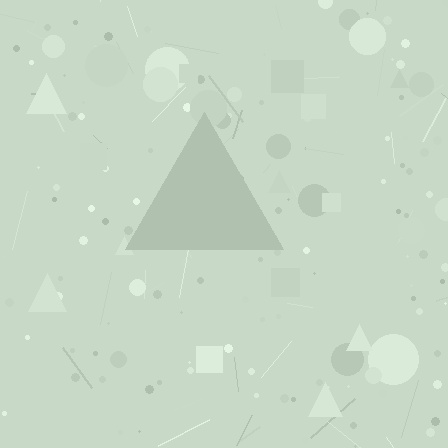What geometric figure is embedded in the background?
A triangle is embedded in the background.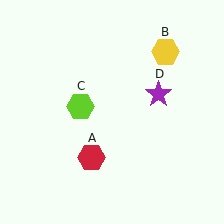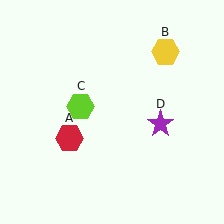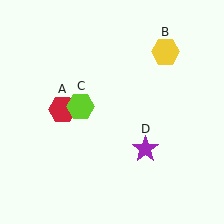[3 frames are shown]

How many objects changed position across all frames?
2 objects changed position: red hexagon (object A), purple star (object D).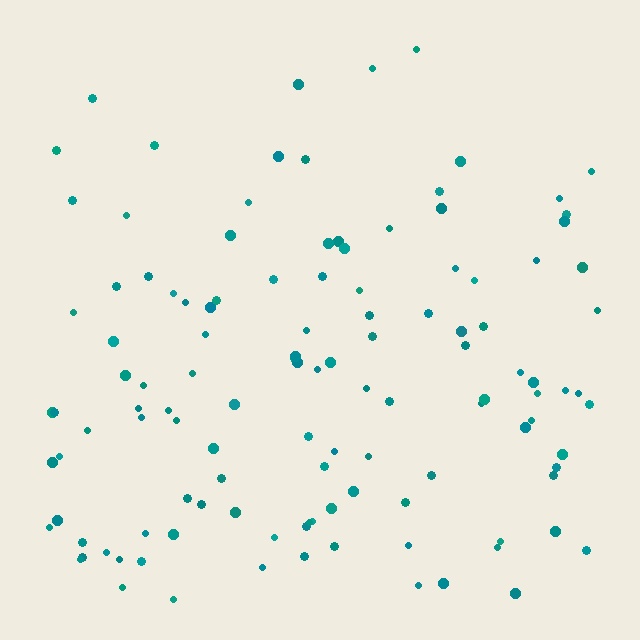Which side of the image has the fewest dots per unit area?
The top.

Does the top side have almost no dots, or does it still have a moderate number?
Still a moderate number, just noticeably fewer than the bottom.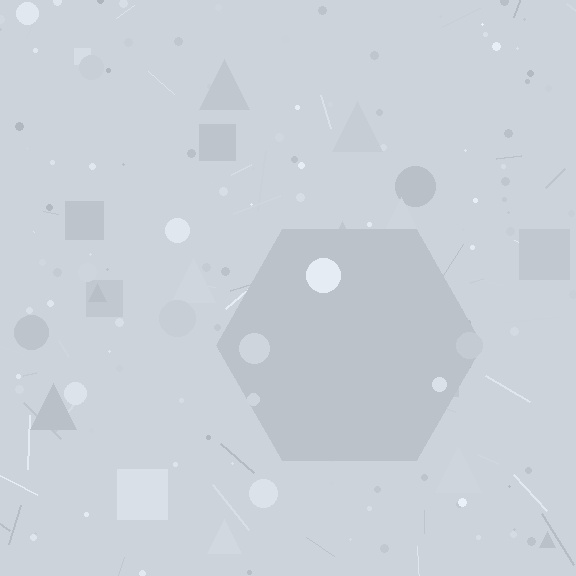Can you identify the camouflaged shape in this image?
The camouflaged shape is a hexagon.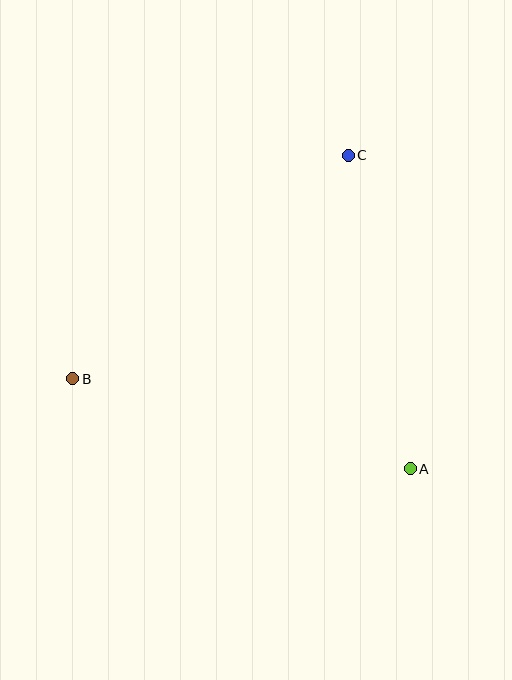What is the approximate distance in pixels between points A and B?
The distance between A and B is approximately 349 pixels.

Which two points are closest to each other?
Points A and C are closest to each other.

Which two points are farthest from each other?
Points B and C are farthest from each other.